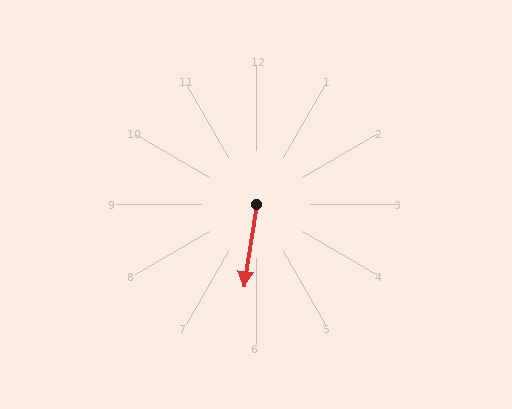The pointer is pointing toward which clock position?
Roughly 6 o'clock.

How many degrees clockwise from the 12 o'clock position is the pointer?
Approximately 189 degrees.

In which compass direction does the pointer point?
South.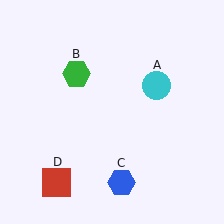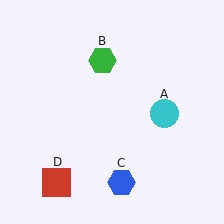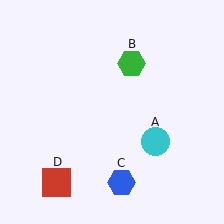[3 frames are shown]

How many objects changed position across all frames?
2 objects changed position: cyan circle (object A), green hexagon (object B).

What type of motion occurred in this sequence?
The cyan circle (object A), green hexagon (object B) rotated clockwise around the center of the scene.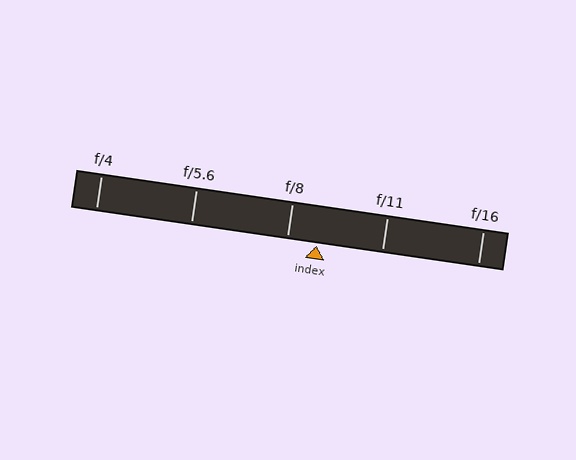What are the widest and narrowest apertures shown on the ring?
The widest aperture shown is f/4 and the narrowest is f/16.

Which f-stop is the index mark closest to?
The index mark is closest to f/8.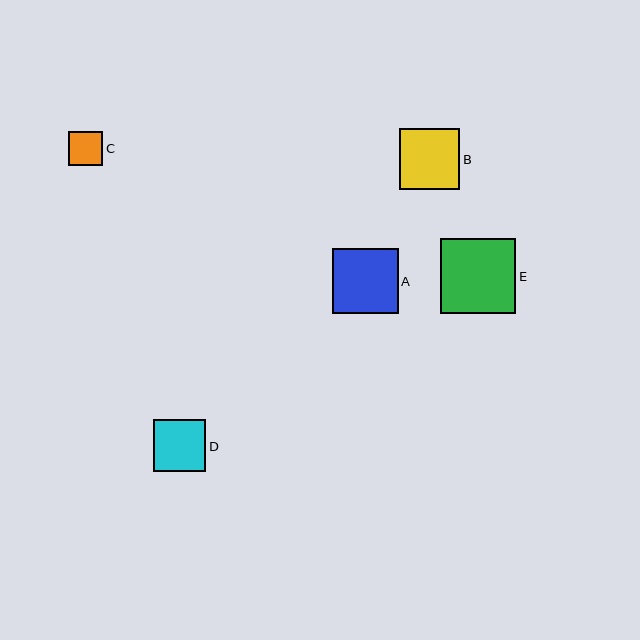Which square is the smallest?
Square C is the smallest with a size of approximately 34 pixels.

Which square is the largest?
Square E is the largest with a size of approximately 75 pixels.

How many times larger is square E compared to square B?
Square E is approximately 1.2 times the size of square B.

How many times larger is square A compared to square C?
Square A is approximately 1.9 times the size of square C.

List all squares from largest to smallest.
From largest to smallest: E, A, B, D, C.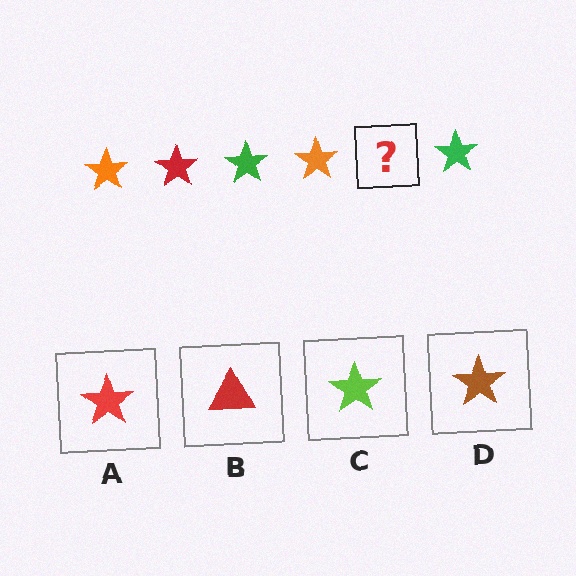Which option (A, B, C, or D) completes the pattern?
A.